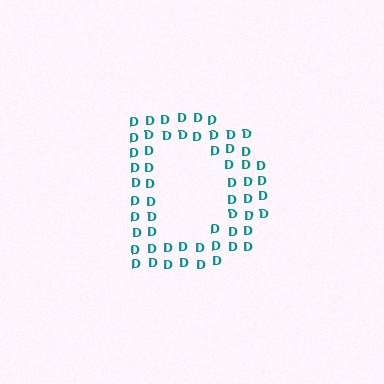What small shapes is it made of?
It is made of small letter D's.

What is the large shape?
The large shape is the letter D.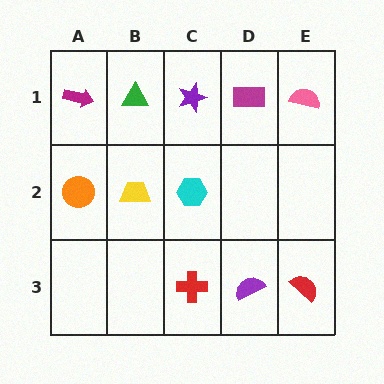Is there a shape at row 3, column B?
No, that cell is empty.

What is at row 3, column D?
A purple semicircle.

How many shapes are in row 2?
3 shapes.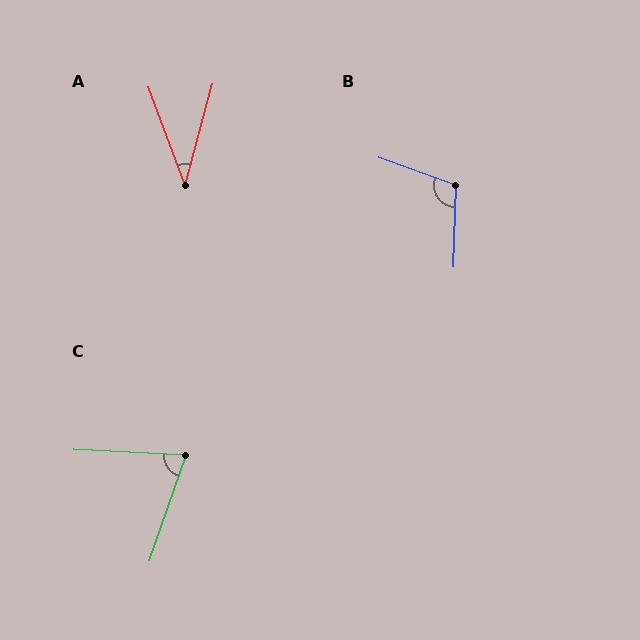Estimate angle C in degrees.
Approximately 74 degrees.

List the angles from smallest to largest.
A (35°), C (74°), B (108°).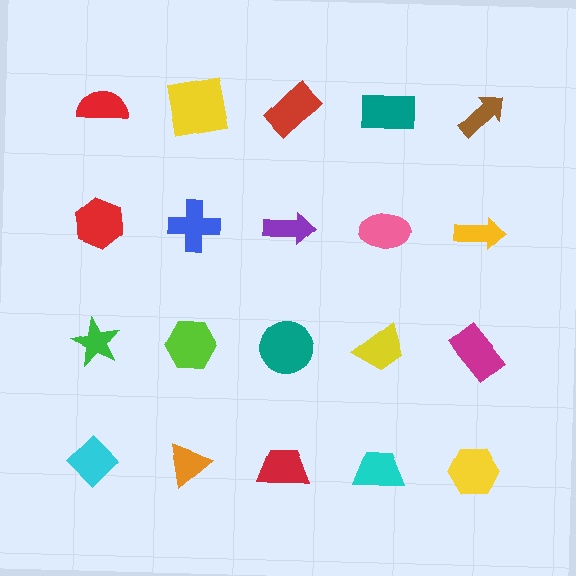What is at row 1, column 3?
A red rectangle.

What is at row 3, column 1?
A green star.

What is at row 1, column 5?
A brown arrow.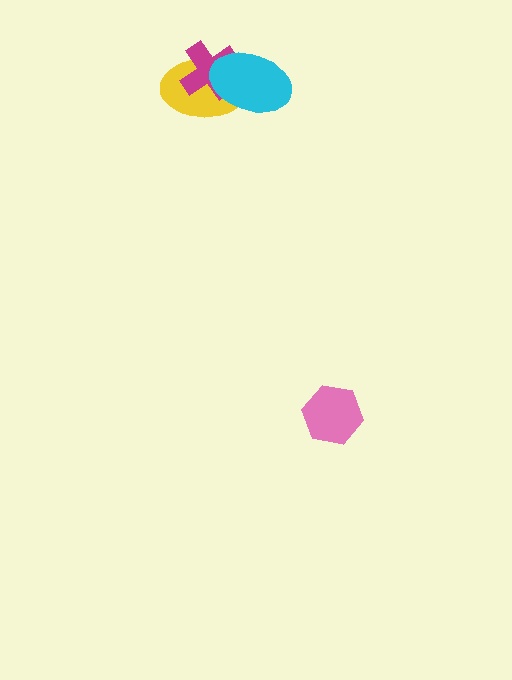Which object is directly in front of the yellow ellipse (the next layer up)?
The magenta cross is directly in front of the yellow ellipse.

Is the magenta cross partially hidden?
Yes, it is partially covered by another shape.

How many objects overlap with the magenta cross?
2 objects overlap with the magenta cross.